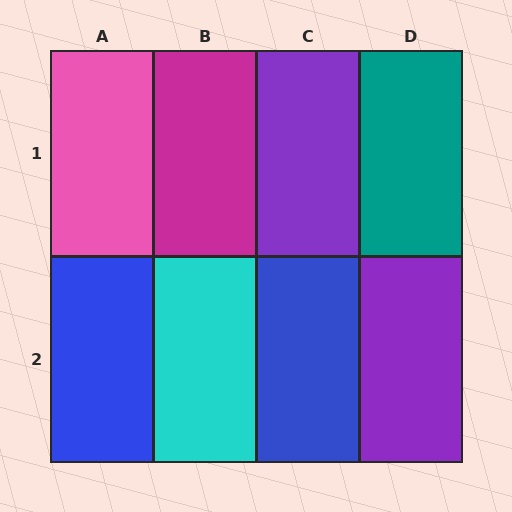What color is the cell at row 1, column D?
Teal.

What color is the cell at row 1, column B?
Magenta.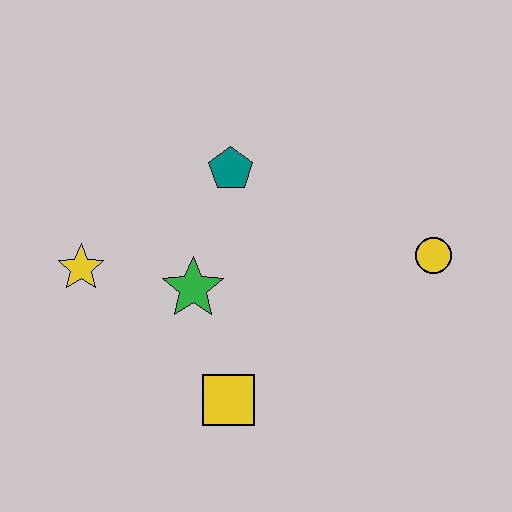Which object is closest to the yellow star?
The green star is closest to the yellow star.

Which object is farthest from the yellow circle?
The yellow star is farthest from the yellow circle.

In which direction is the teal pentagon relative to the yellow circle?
The teal pentagon is to the left of the yellow circle.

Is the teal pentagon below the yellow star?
No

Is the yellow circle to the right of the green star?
Yes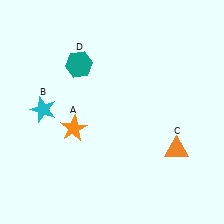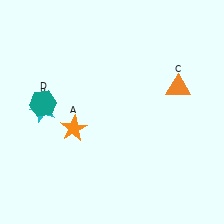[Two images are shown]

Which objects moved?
The objects that moved are: the orange triangle (C), the teal hexagon (D).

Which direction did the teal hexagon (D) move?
The teal hexagon (D) moved down.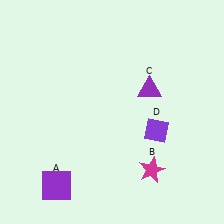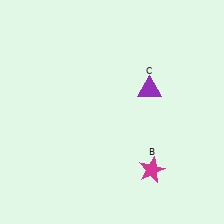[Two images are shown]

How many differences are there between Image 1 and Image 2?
There are 2 differences between the two images.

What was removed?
The purple diamond (D), the purple square (A) were removed in Image 2.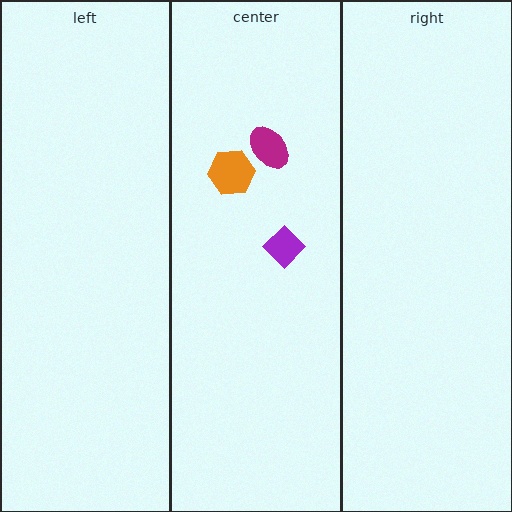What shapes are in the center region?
The purple diamond, the orange hexagon, the magenta ellipse.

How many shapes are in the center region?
3.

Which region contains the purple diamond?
The center region.